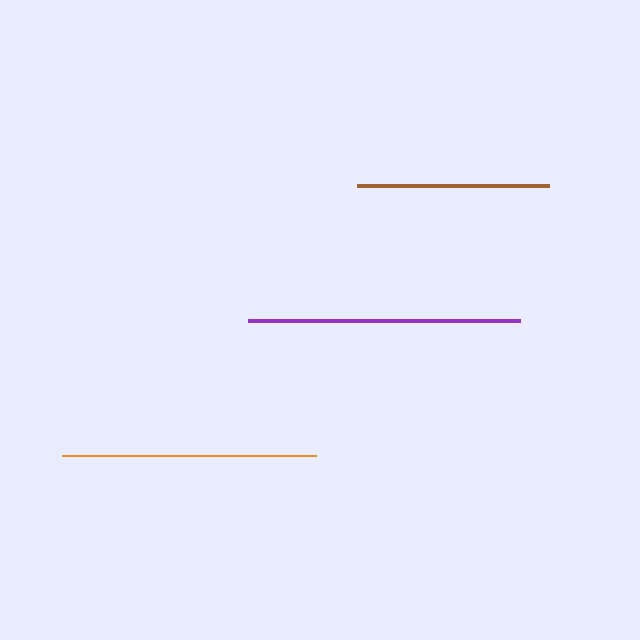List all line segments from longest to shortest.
From longest to shortest: purple, orange, brown.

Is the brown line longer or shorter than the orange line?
The orange line is longer than the brown line.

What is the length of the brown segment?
The brown segment is approximately 192 pixels long.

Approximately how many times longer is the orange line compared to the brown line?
The orange line is approximately 1.3 times the length of the brown line.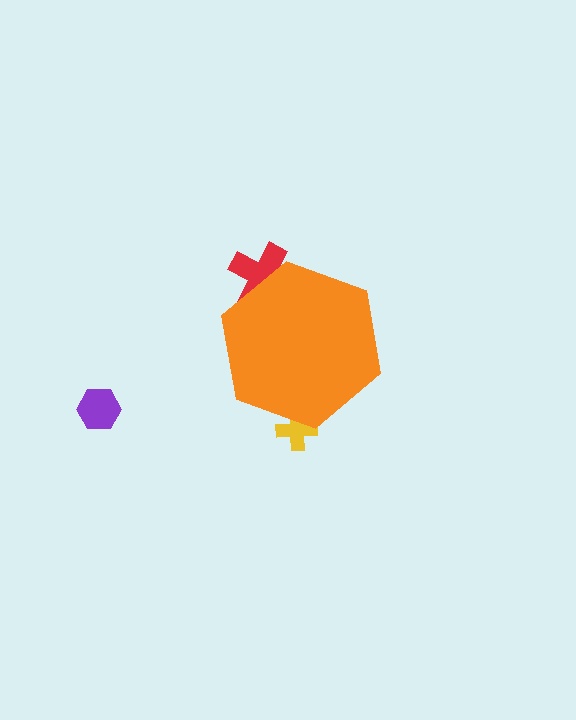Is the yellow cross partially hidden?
Yes, the yellow cross is partially hidden behind the orange hexagon.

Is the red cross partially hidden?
Yes, the red cross is partially hidden behind the orange hexagon.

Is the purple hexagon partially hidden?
No, the purple hexagon is fully visible.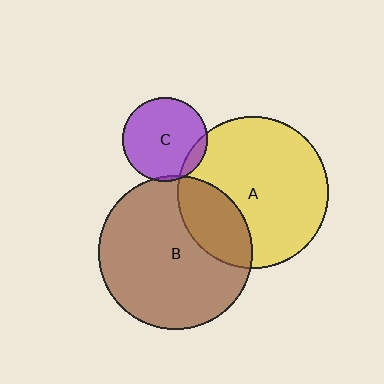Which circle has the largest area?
Circle B (brown).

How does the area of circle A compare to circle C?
Approximately 3.2 times.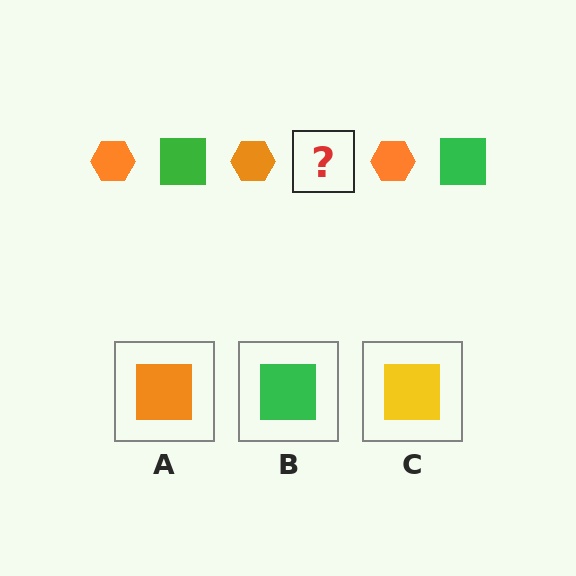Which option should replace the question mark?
Option B.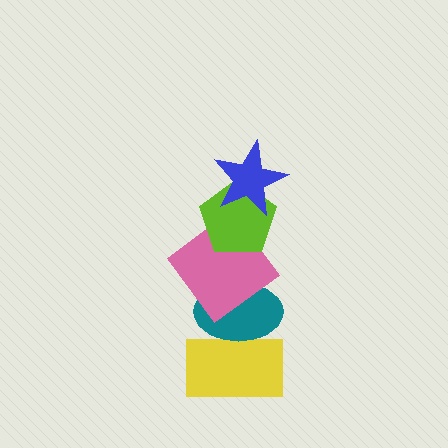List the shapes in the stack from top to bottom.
From top to bottom: the blue star, the lime pentagon, the pink diamond, the teal ellipse, the yellow rectangle.